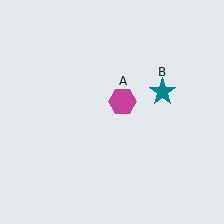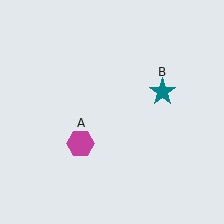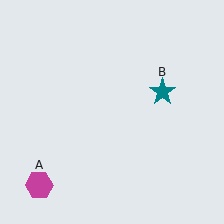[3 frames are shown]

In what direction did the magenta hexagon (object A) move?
The magenta hexagon (object A) moved down and to the left.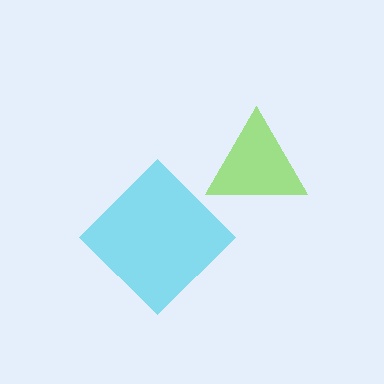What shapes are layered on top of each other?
The layered shapes are: a cyan diamond, a lime triangle.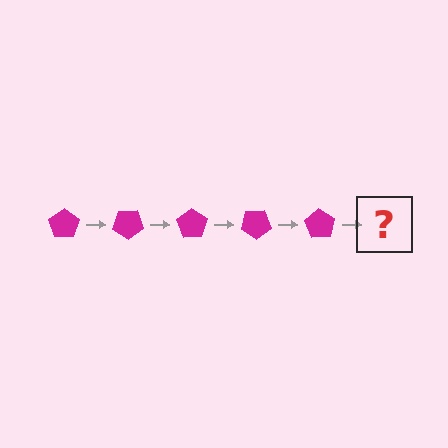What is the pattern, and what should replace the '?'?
The pattern is that the pentagon rotates 35 degrees each step. The '?' should be a magenta pentagon rotated 175 degrees.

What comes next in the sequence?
The next element should be a magenta pentagon rotated 175 degrees.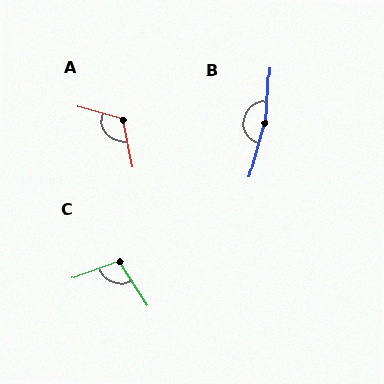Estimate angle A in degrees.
Approximately 117 degrees.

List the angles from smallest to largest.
C (103°), A (117°), B (168°).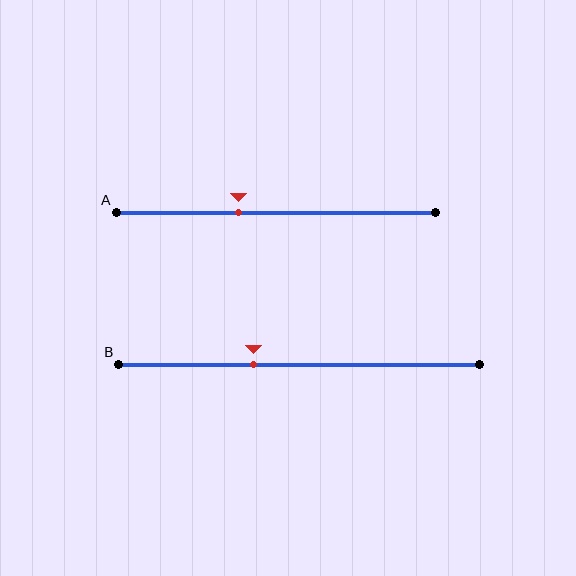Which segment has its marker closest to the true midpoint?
Segment A has its marker closest to the true midpoint.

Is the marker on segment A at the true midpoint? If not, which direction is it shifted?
No, the marker on segment A is shifted to the left by about 12% of the segment length.